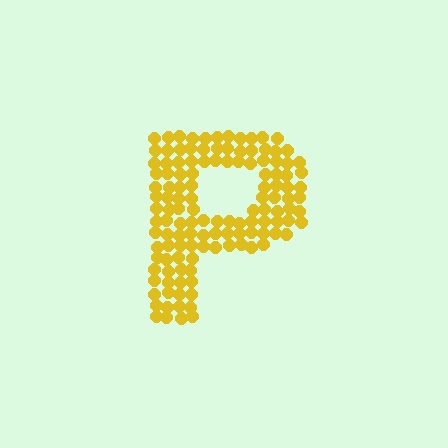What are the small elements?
The small elements are circles.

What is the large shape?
The large shape is the letter P.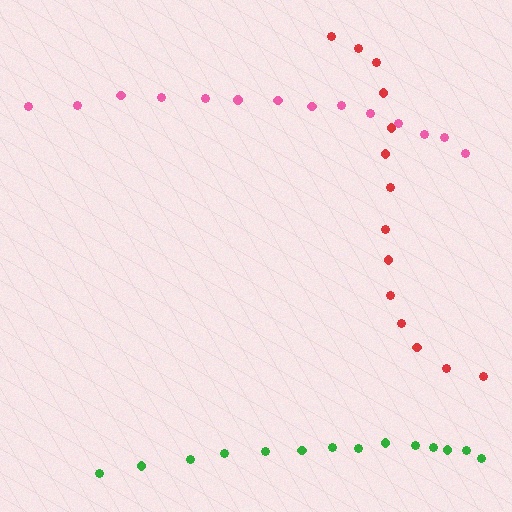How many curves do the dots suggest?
There are 3 distinct paths.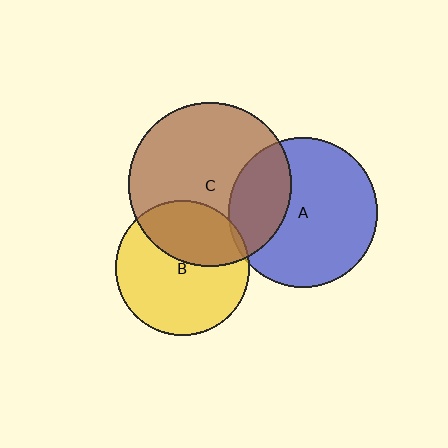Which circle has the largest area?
Circle C (brown).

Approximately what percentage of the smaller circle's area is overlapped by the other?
Approximately 35%.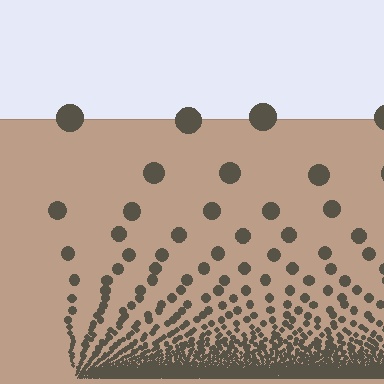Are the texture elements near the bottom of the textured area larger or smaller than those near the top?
Smaller. The gradient is inverted — elements near the bottom are smaller and denser.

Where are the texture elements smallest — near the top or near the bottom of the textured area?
Near the bottom.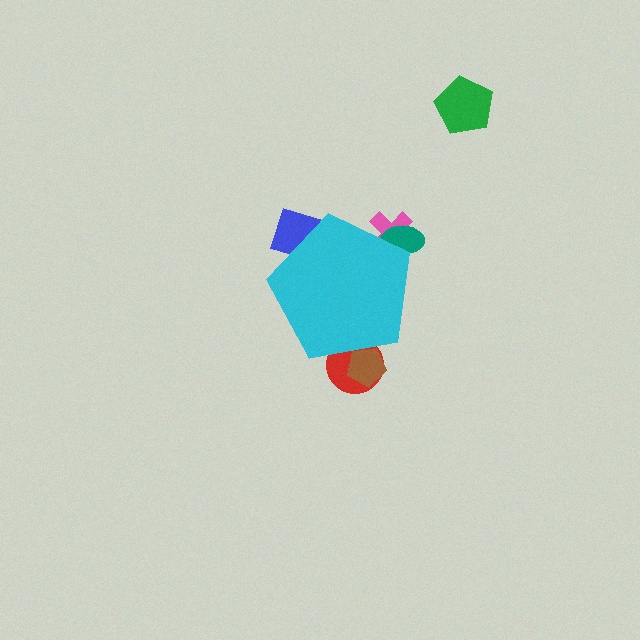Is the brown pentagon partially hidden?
Yes, the brown pentagon is partially hidden behind the cyan pentagon.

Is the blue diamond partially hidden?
Yes, the blue diamond is partially hidden behind the cyan pentagon.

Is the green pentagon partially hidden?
No, the green pentagon is fully visible.